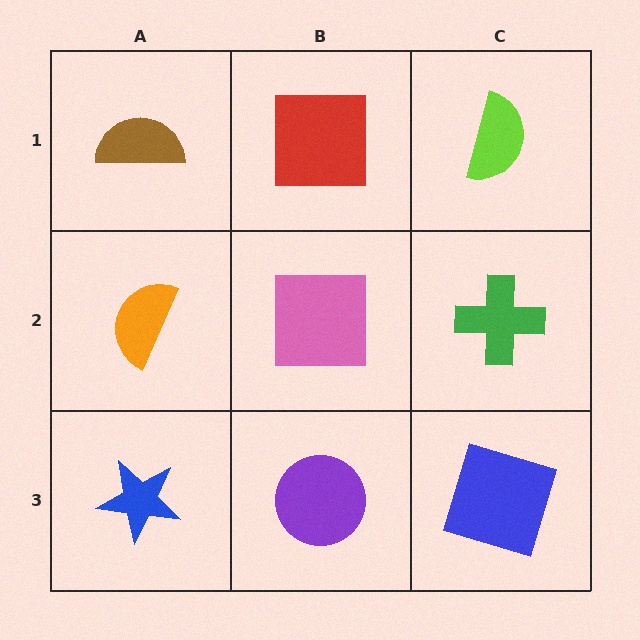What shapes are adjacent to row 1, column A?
An orange semicircle (row 2, column A), a red square (row 1, column B).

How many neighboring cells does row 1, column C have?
2.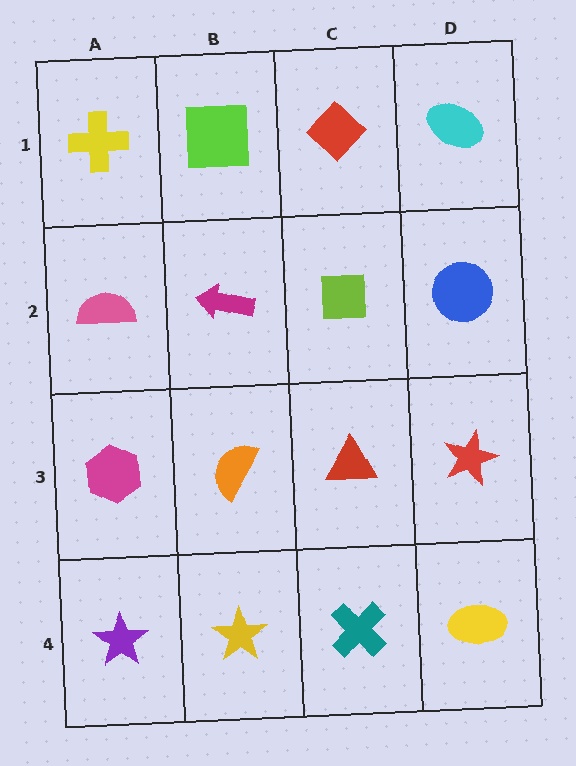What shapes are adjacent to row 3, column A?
A pink semicircle (row 2, column A), a purple star (row 4, column A), an orange semicircle (row 3, column B).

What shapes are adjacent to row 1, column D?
A blue circle (row 2, column D), a red diamond (row 1, column C).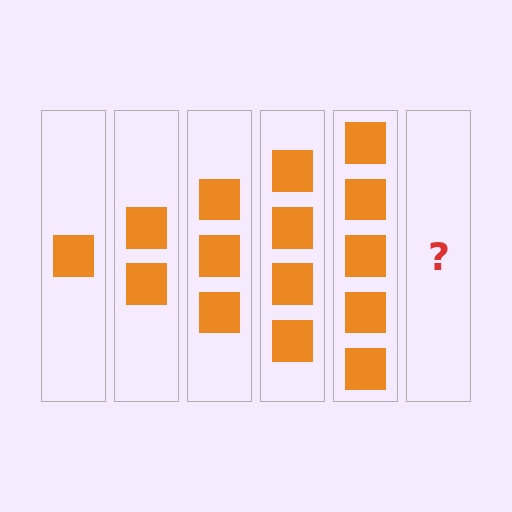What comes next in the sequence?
The next element should be 6 squares.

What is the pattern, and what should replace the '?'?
The pattern is that each step adds one more square. The '?' should be 6 squares.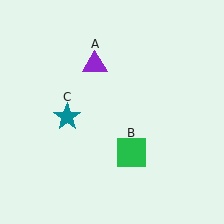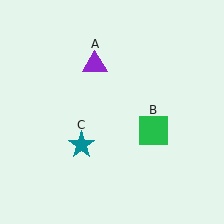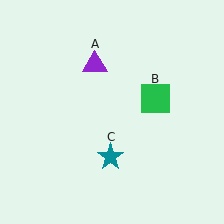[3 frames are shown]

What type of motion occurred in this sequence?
The green square (object B), teal star (object C) rotated counterclockwise around the center of the scene.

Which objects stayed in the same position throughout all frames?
Purple triangle (object A) remained stationary.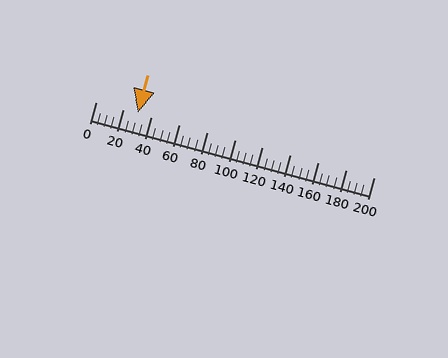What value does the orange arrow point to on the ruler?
The orange arrow points to approximately 30.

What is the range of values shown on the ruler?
The ruler shows values from 0 to 200.